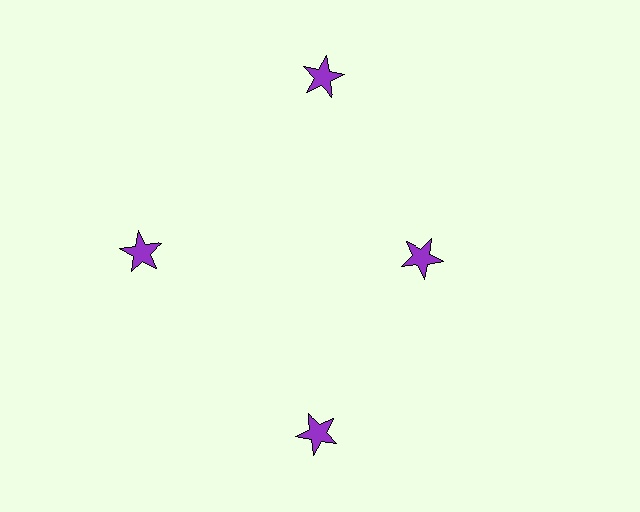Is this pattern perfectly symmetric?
No. The 4 purple stars are arranged in a ring, but one element near the 3 o'clock position is pulled inward toward the center, breaking the 4-fold rotational symmetry.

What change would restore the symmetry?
The symmetry would be restored by moving it outward, back onto the ring so that all 4 stars sit at equal angles and equal distance from the center.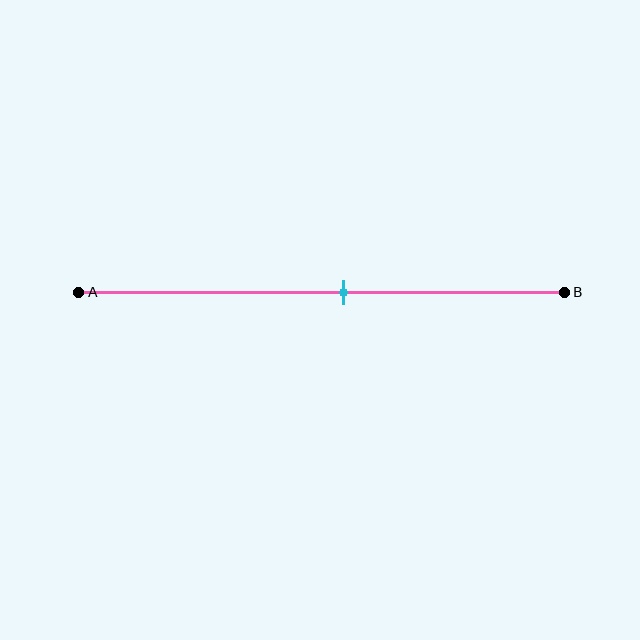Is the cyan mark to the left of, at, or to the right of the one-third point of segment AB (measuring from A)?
The cyan mark is to the right of the one-third point of segment AB.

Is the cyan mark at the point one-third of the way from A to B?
No, the mark is at about 55% from A, not at the 33% one-third point.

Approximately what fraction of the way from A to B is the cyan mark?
The cyan mark is approximately 55% of the way from A to B.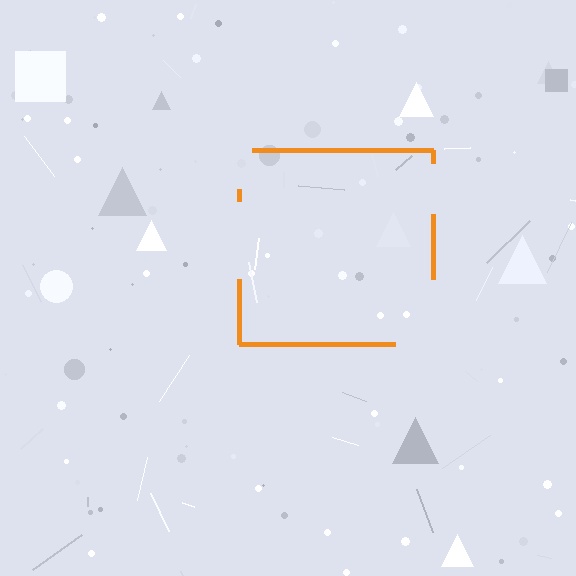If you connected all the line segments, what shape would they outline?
They would outline a square.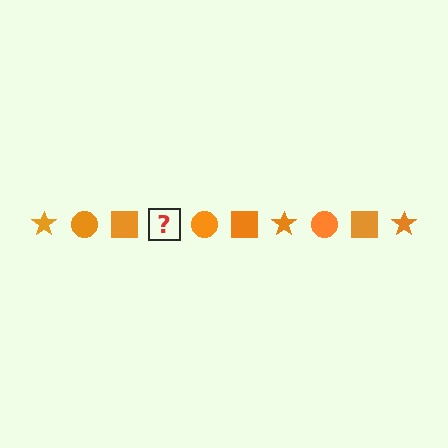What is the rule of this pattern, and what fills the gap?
The rule is that the pattern cycles through star, circle, square shapes in orange. The gap should be filled with an orange star.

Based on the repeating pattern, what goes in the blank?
The blank should be an orange star.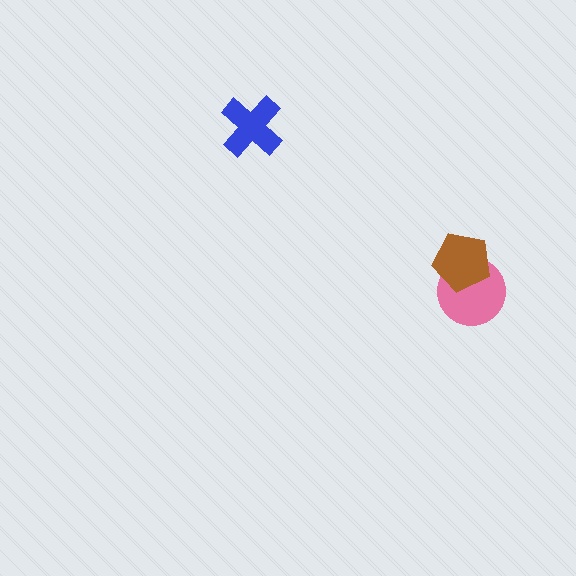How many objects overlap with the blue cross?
0 objects overlap with the blue cross.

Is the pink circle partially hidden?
Yes, it is partially covered by another shape.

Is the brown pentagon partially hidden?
No, no other shape covers it.